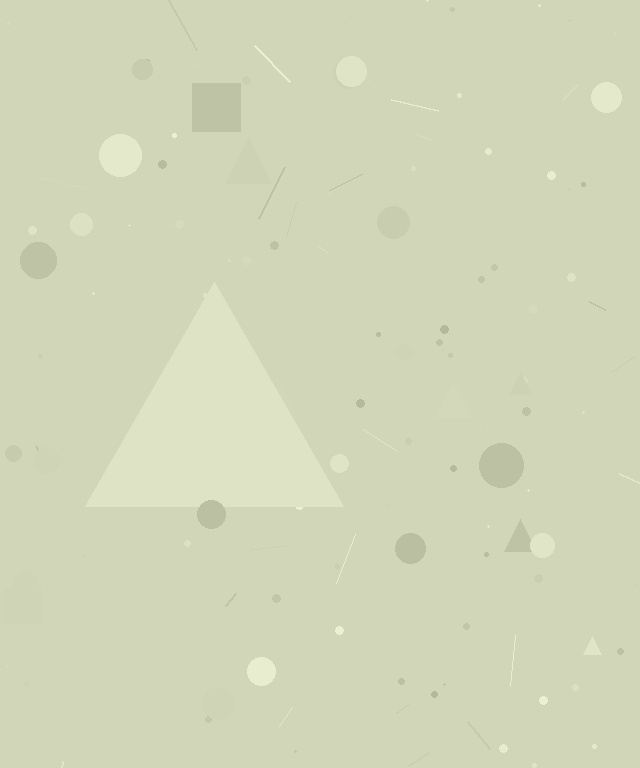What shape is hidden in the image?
A triangle is hidden in the image.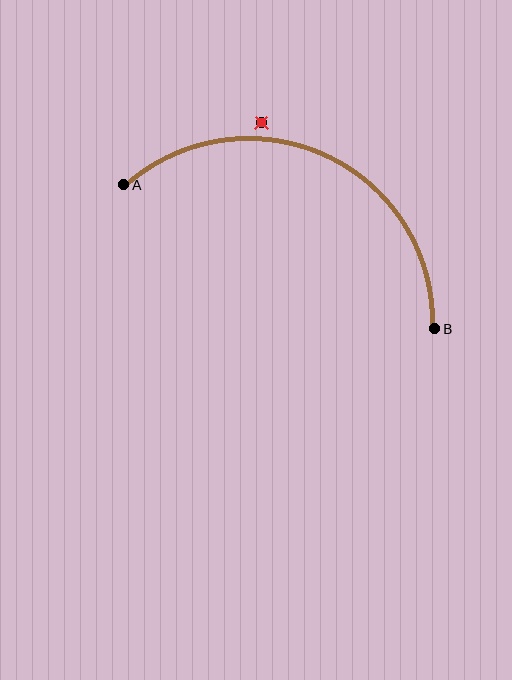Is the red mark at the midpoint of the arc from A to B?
No — the red mark does not lie on the arc at all. It sits slightly outside the curve.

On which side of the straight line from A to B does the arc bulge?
The arc bulges above the straight line connecting A and B.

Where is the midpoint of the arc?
The arc midpoint is the point on the curve farthest from the straight line joining A and B. It sits above that line.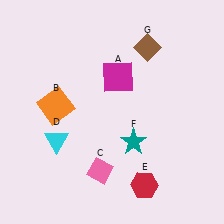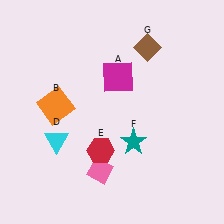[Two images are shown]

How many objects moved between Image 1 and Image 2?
1 object moved between the two images.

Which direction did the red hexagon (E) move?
The red hexagon (E) moved left.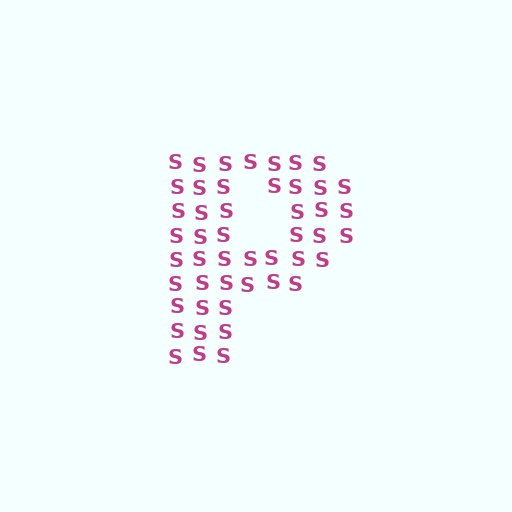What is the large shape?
The large shape is the letter P.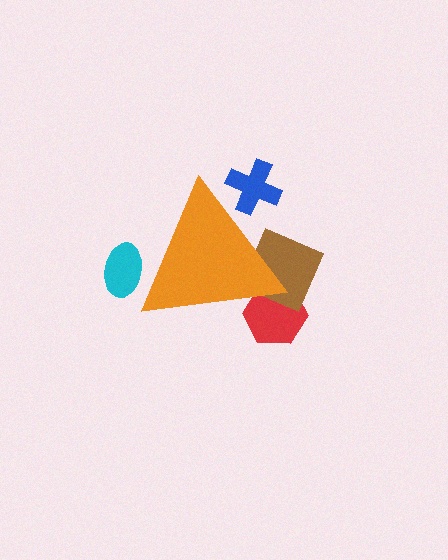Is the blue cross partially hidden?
Yes, the blue cross is partially hidden behind the orange triangle.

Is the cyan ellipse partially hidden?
Yes, the cyan ellipse is partially hidden behind the orange triangle.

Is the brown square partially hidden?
Yes, the brown square is partially hidden behind the orange triangle.